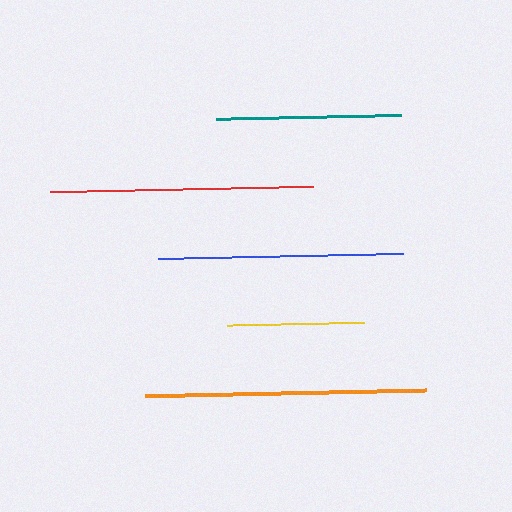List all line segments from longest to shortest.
From longest to shortest: orange, red, blue, teal, yellow.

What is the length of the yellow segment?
The yellow segment is approximately 138 pixels long.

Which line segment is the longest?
The orange line is the longest at approximately 281 pixels.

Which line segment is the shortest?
The yellow line is the shortest at approximately 138 pixels.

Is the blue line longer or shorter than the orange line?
The orange line is longer than the blue line.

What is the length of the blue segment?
The blue segment is approximately 245 pixels long.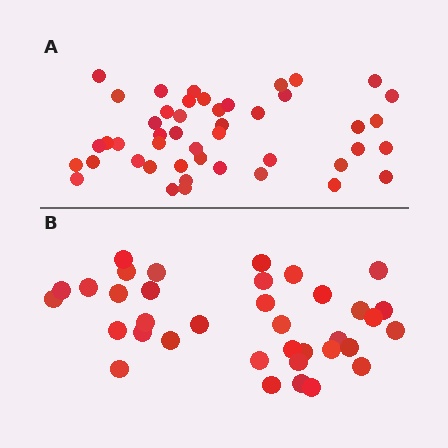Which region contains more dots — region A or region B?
Region A (the top region) has more dots.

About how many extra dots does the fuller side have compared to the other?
Region A has roughly 10 or so more dots than region B.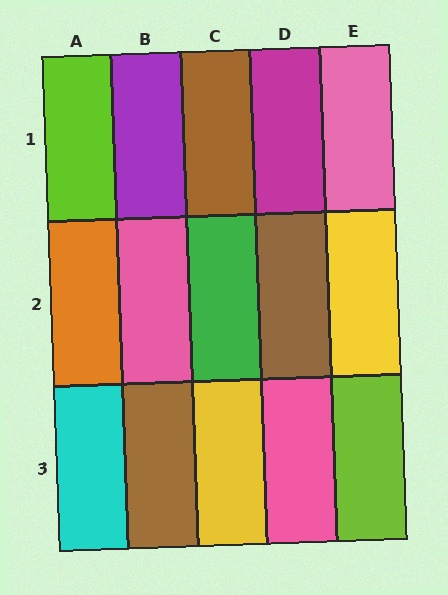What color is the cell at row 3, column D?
Pink.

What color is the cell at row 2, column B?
Pink.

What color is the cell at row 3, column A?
Cyan.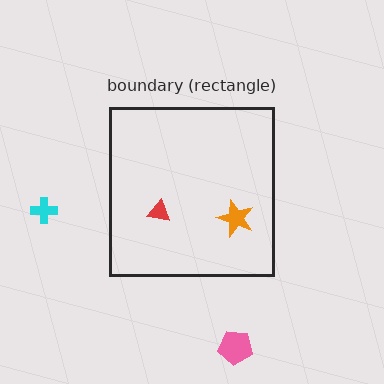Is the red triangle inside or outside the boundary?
Inside.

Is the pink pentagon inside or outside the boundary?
Outside.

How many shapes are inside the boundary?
2 inside, 2 outside.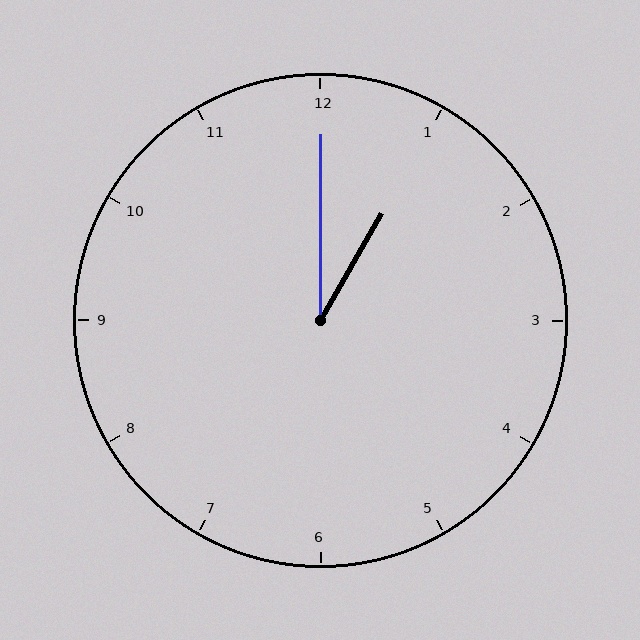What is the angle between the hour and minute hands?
Approximately 30 degrees.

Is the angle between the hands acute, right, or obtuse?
It is acute.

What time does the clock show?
1:00.